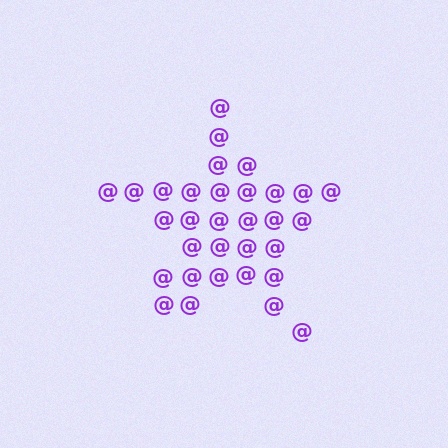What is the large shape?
The large shape is a star.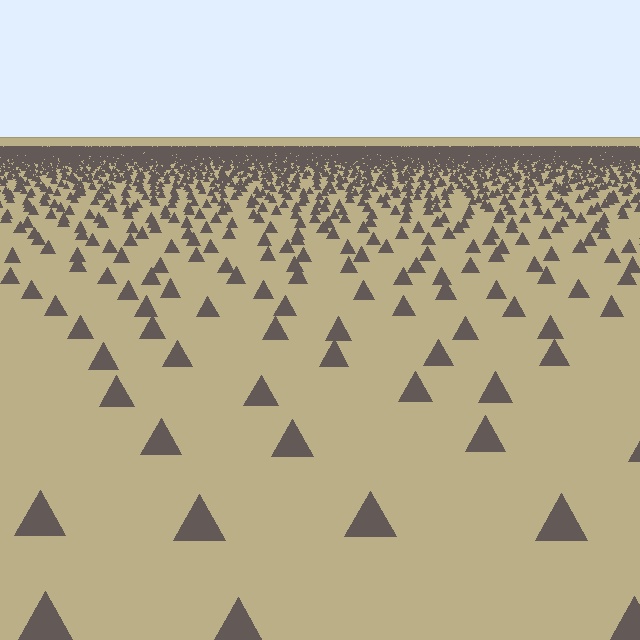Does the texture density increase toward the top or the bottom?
Density increases toward the top.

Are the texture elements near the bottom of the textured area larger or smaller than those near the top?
Larger. Near the bottom, elements are closer to the viewer and appear at a bigger on-screen size.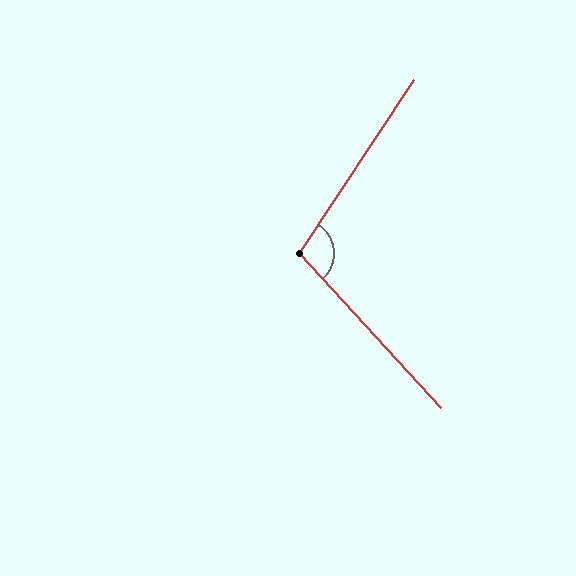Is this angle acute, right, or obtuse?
It is obtuse.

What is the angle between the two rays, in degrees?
Approximately 104 degrees.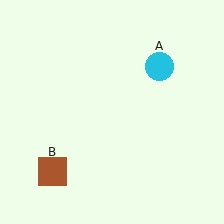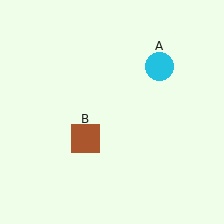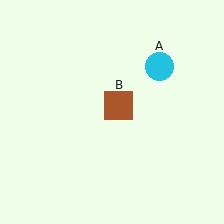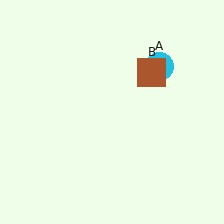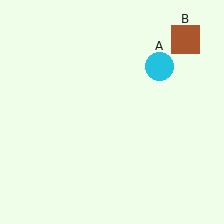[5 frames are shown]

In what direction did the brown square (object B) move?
The brown square (object B) moved up and to the right.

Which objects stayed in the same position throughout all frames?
Cyan circle (object A) remained stationary.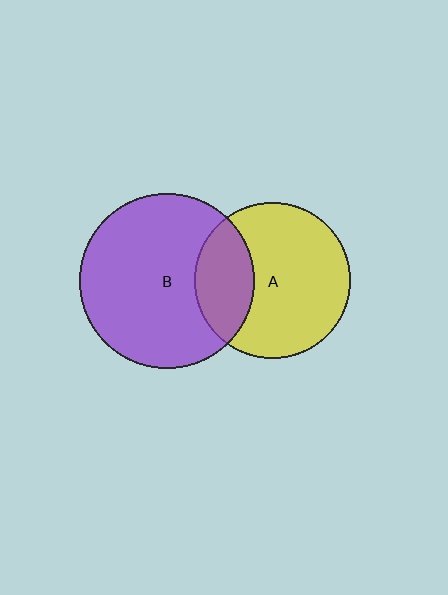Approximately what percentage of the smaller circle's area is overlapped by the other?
Approximately 30%.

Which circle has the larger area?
Circle B (purple).